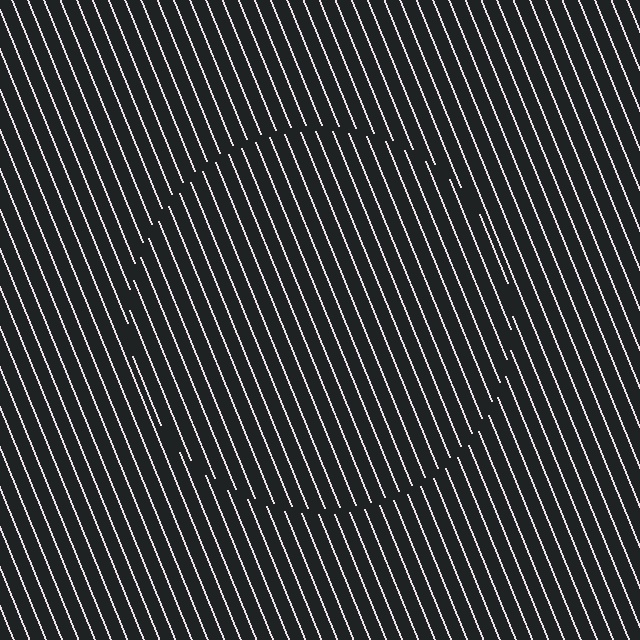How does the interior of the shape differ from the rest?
The interior of the shape contains the same grating, shifted by half a period — the contour is defined by the phase discontinuity where line-ends from the inner and outer gratings abut.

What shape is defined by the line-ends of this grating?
An illusory circle. The interior of the shape contains the same grating, shifted by half a period — the contour is defined by the phase discontinuity where line-ends from the inner and outer gratings abut.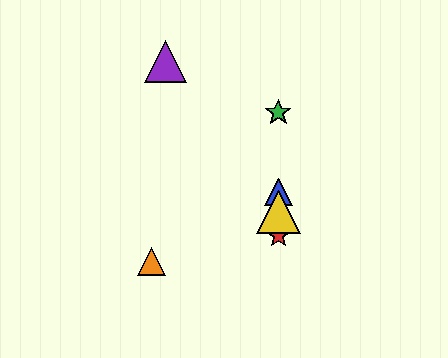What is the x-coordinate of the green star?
The green star is at x≈278.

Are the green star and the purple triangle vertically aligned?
No, the green star is at x≈278 and the purple triangle is at x≈166.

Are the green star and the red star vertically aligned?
Yes, both are at x≈278.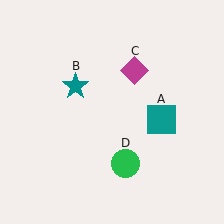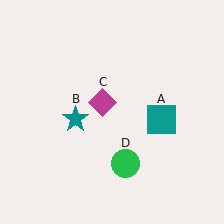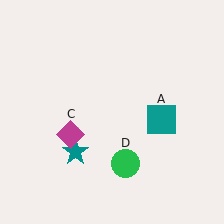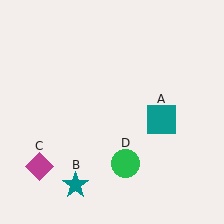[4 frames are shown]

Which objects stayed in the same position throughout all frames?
Teal square (object A) and green circle (object D) remained stationary.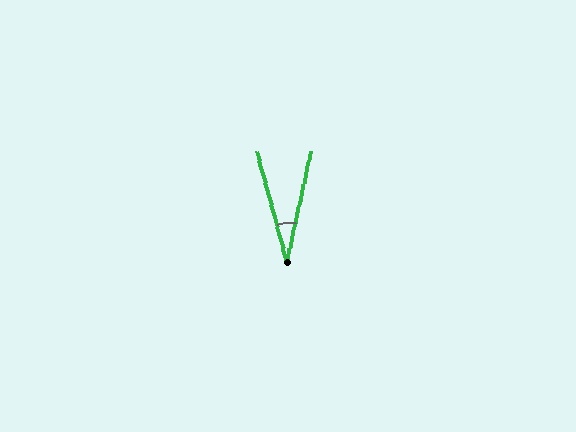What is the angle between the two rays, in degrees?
Approximately 28 degrees.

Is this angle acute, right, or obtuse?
It is acute.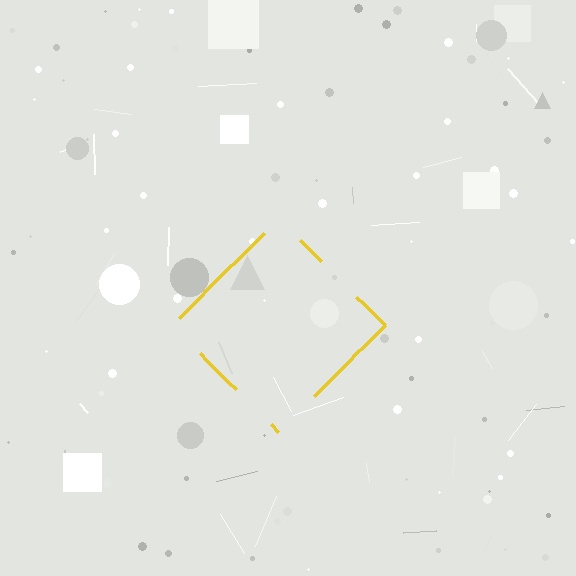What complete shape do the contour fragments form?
The contour fragments form a diamond.